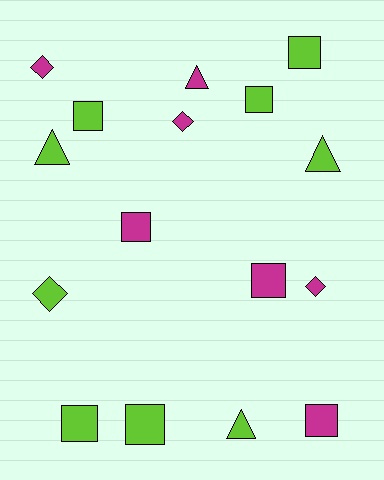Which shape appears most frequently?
Square, with 8 objects.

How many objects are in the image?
There are 16 objects.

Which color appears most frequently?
Lime, with 9 objects.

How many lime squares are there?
There are 5 lime squares.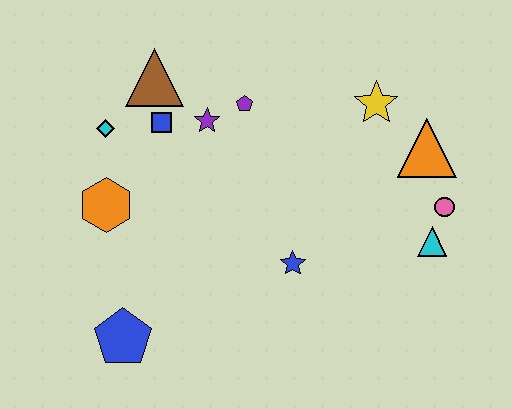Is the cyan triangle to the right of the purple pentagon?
Yes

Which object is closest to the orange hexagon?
The cyan diamond is closest to the orange hexagon.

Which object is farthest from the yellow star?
The blue pentagon is farthest from the yellow star.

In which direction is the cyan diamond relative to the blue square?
The cyan diamond is to the left of the blue square.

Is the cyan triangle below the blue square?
Yes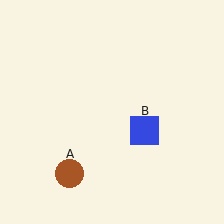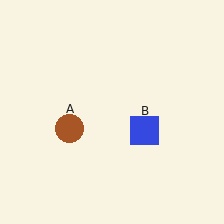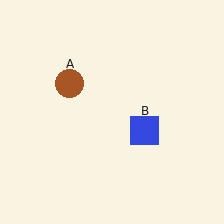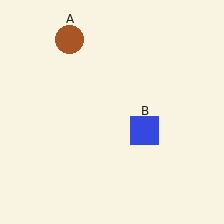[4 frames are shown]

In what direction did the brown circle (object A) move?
The brown circle (object A) moved up.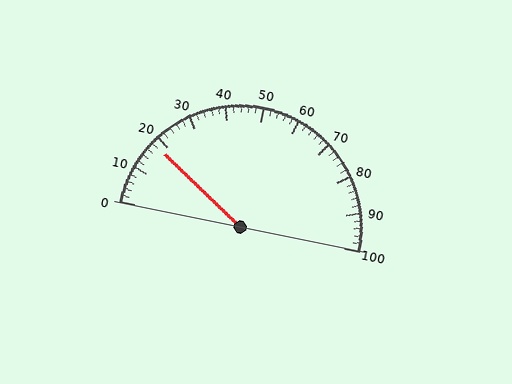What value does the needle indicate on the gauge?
The needle indicates approximately 18.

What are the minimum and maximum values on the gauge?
The gauge ranges from 0 to 100.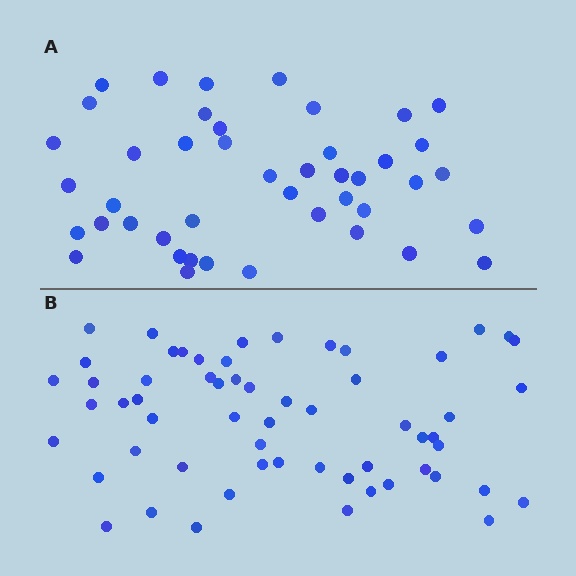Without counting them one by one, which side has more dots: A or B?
Region B (the bottom region) has more dots.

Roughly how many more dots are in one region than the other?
Region B has approximately 15 more dots than region A.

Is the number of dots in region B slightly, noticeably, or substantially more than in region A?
Region B has noticeably more, but not dramatically so. The ratio is roughly 1.3 to 1.